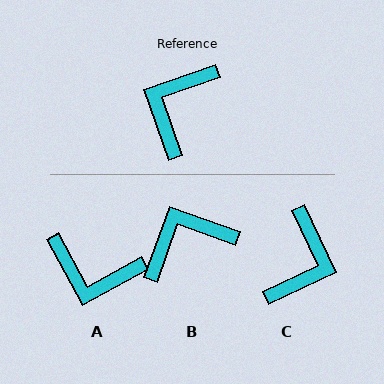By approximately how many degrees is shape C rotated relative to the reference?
Approximately 174 degrees clockwise.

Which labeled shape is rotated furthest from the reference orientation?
C, about 174 degrees away.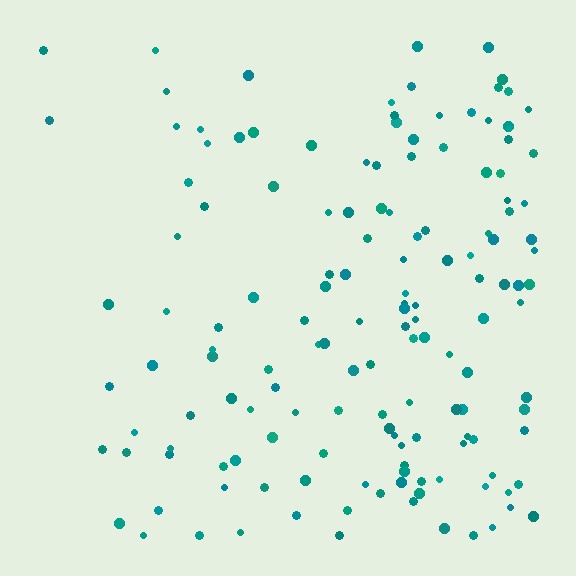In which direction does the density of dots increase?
From left to right, with the right side densest.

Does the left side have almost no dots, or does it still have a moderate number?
Still a moderate number, just noticeably fewer than the right.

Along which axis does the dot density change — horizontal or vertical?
Horizontal.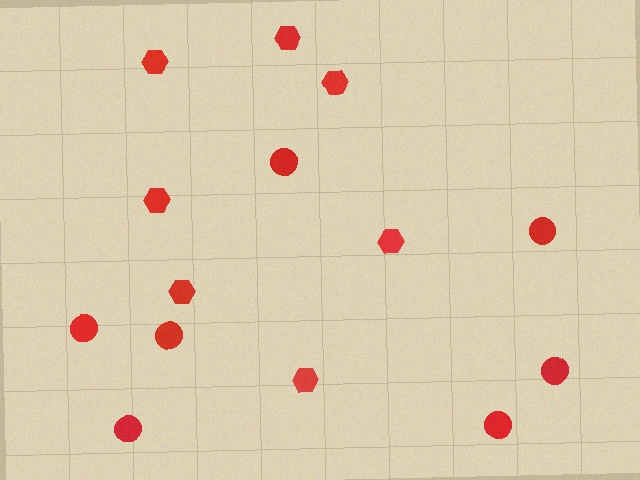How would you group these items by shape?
There are 2 groups: one group of circles (7) and one group of hexagons (7).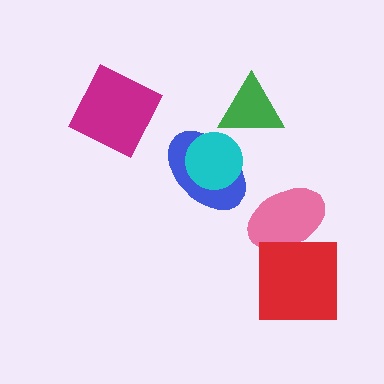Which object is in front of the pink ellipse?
The red square is in front of the pink ellipse.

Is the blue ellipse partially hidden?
Yes, it is partially covered by another shape.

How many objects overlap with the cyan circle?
1 object overlaps with the cyan circle.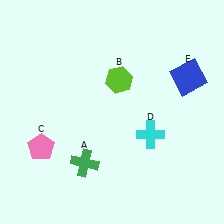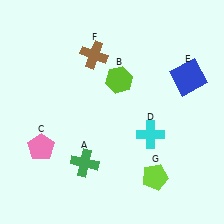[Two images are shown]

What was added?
A brown cross (F), a lime pentagon (G) were added in Image 2.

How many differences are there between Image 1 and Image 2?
There are 2 differences between the two images.